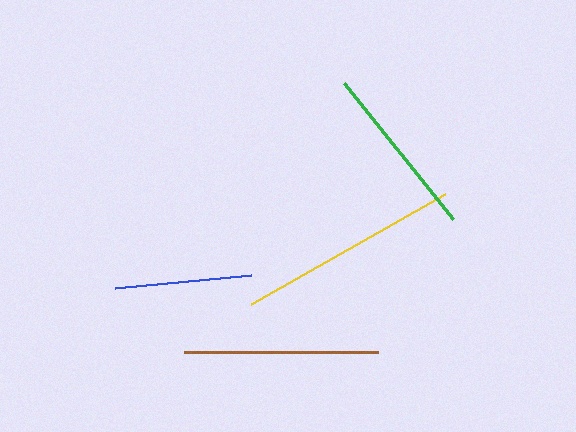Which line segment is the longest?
The yellow line is the longest at approximately 223 pixels.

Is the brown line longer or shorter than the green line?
The brown line is longer than the green line.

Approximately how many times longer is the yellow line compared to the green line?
The yellow line is approximately 1.3 times the length of the green line.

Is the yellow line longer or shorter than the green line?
The yellow line is longer than the green line.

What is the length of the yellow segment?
The yellow segment is approximately 223 pixels long.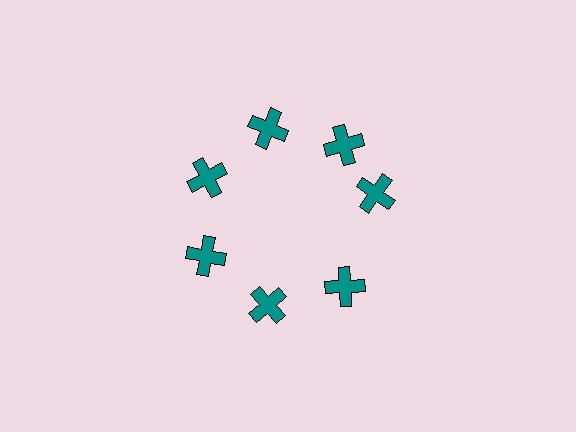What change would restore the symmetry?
The symmetry would be restored by rotating it back into even spacing with its neighbors so that all 7 crosses sit at equal angles and equal distance from the center.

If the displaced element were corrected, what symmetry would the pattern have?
It would have 7-fold rotational symmetry — the pattern would map onto itself every 51 degrees.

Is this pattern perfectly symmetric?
No. The 7 teal crosses are arranged in a ring, but one element near the 3 o'clock position is rotated out of alignment along the ring, breaking the 7-fold rotational symmetry.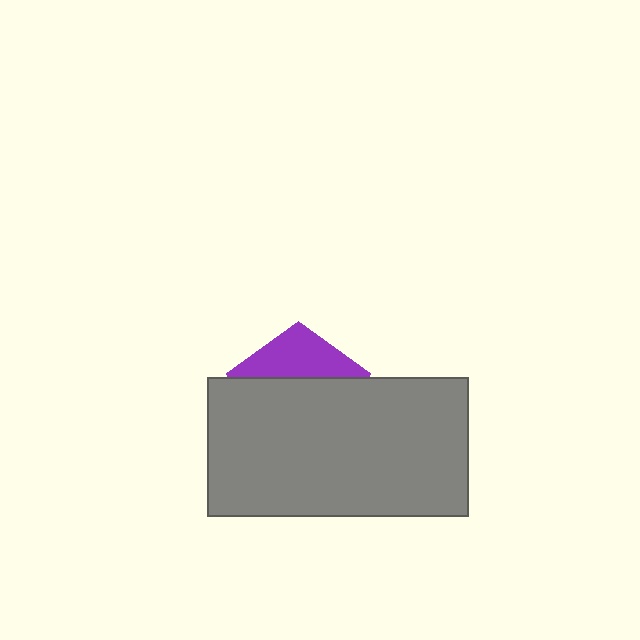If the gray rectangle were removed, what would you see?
You would see the complete purple pentagon.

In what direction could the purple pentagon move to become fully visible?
The purple pentagon could move up. That would shift it out from behind the gray rectangle entirely.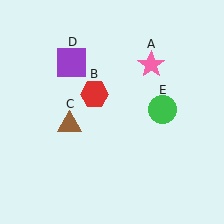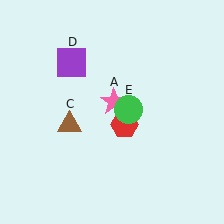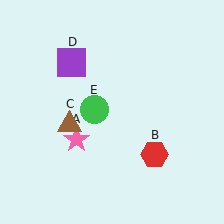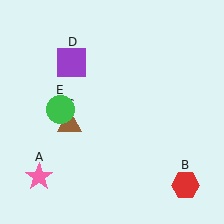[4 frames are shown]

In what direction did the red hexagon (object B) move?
The red hexagon (object B) moved down and to the right.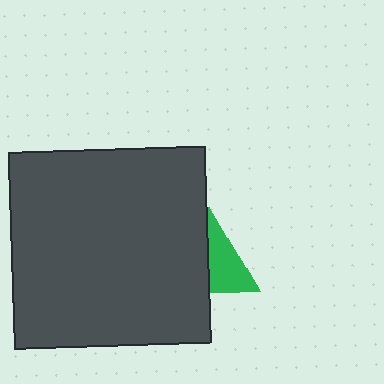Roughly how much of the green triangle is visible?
A small part of it is visible (roughly 31%).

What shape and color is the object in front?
The object in front is a dark gray square.